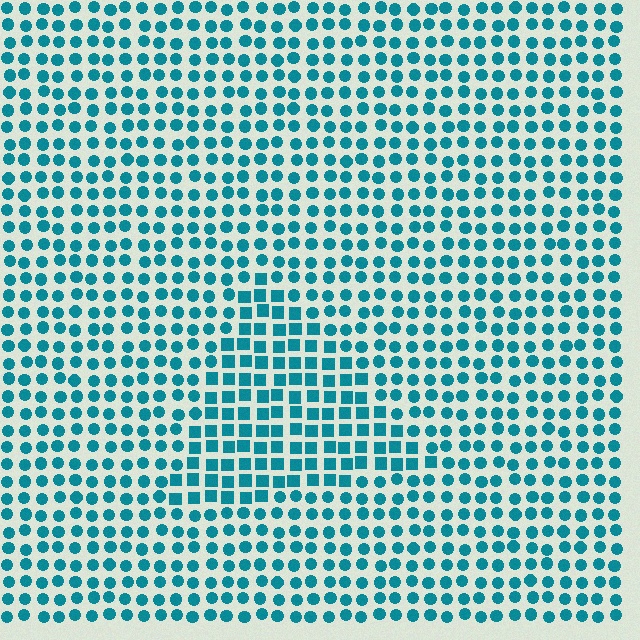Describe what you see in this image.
The image is filled with small teal elements arranged in a uniform grid. A triangle-shaped region contains squares, while the surrounding area contains circles. The boundary is defined purely by the change in element shape.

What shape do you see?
I see a triangle.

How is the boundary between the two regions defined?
The boundary is defined by a change in element shape: squares inside vs. circles outside. All elements share the same color and spacing.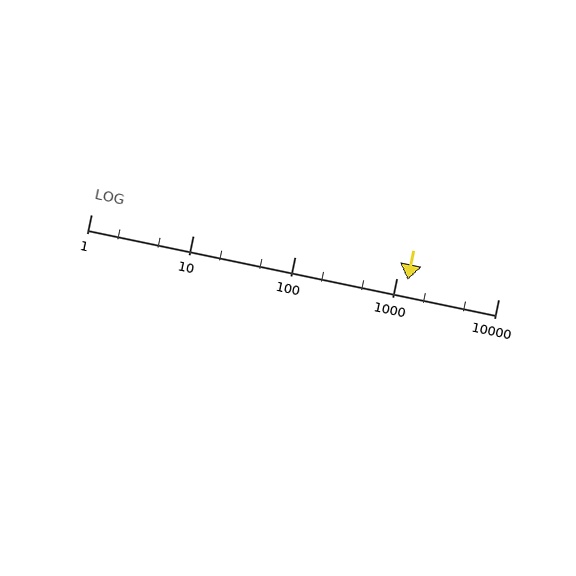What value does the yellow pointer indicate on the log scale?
The pointer indicates approximately 1300.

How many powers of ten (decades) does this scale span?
The scale spans 4 decades, from 1 to 10000.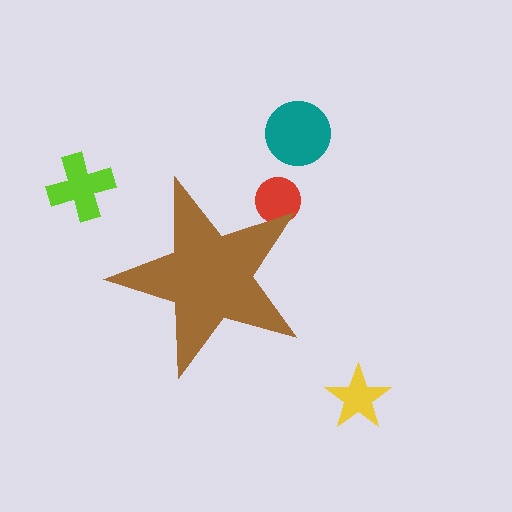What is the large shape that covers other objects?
A brown star.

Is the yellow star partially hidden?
No, the yellow star is fully visible.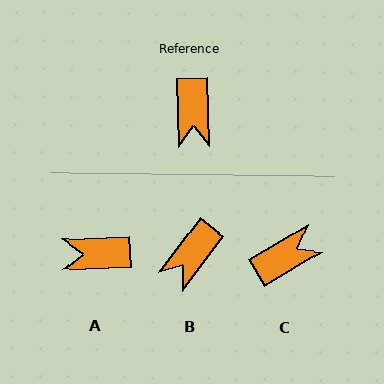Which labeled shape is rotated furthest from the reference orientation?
C, about 119 degrees away.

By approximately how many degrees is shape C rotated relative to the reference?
Approximately 119 degrees counter-clockwise.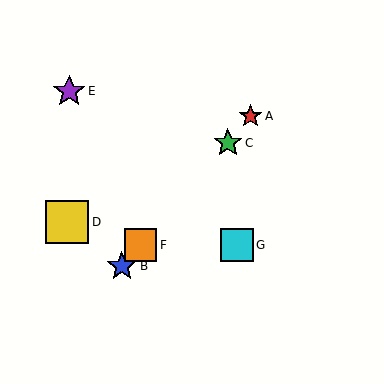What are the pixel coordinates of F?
Object F is at (140, 245).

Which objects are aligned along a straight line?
Objects A, B, C, F are aligned along a straight line.